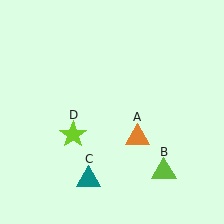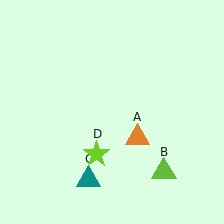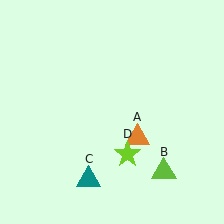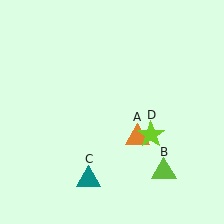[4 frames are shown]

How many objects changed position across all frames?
1 object changed position: lime star (object D).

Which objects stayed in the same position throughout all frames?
Orange triangle (object A) and lime triangle (object B) and teal triangle (object C) remained stationary.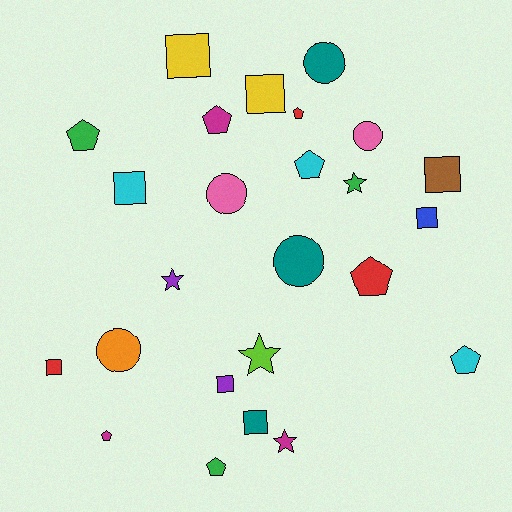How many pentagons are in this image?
There are 8 pentagons.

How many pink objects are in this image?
There are 2 pink objects.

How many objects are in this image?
There are 25 objects.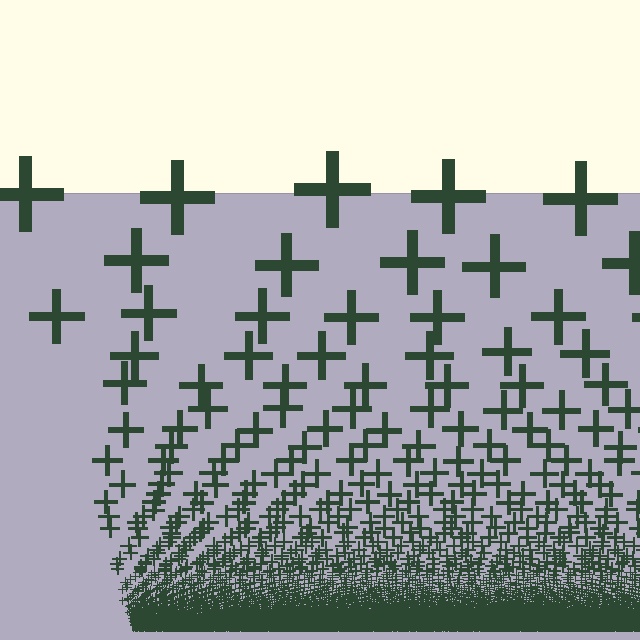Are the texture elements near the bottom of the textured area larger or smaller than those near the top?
Smaller. The gradient is inverted — elements near the bottom are smaller and denser.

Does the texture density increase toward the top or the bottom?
Density increases toward the bottom.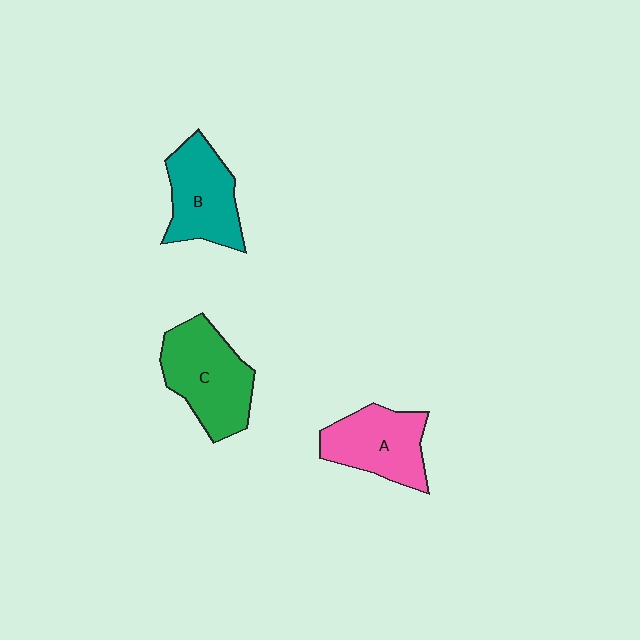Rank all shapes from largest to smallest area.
From largest to smallest: C (green), B (teal), A (pink).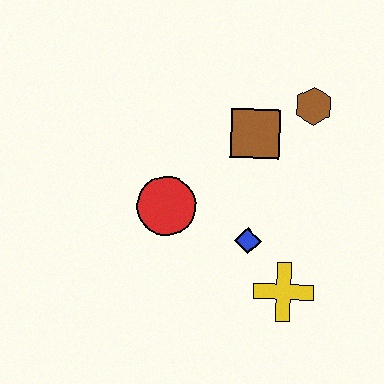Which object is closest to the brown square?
The brown hexagon is closest to the brown square.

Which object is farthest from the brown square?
The yellow cross is farthest from the brown square.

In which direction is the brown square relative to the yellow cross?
The brown square is above the yellow cross.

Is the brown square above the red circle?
Yes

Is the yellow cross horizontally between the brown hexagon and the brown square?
Yes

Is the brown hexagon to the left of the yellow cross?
No